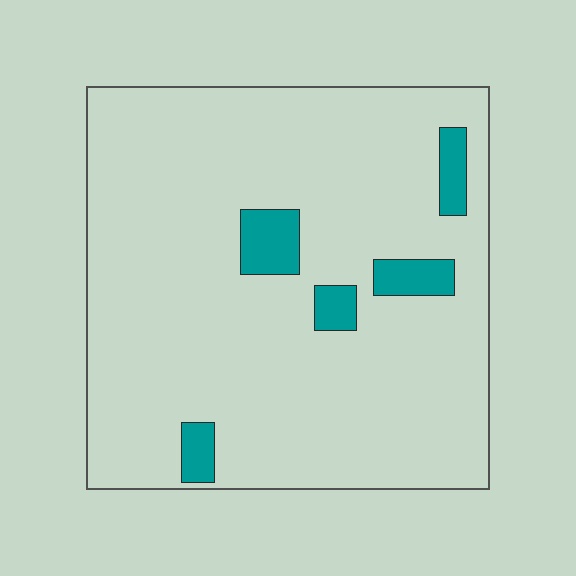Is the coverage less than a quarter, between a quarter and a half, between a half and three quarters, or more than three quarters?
Less than a quarter.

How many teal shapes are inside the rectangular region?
5.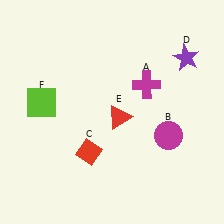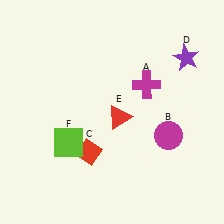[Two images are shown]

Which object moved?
The lime square (F) moved down.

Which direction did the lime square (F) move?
The lime square (F) moved down.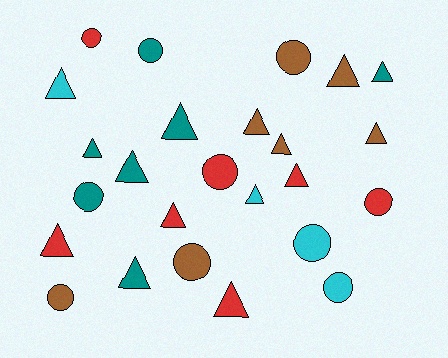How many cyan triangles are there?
There are 2 cyan triangles.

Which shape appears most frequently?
Triangle, with 15 objects.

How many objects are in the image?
There are 25 objects.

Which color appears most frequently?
Brown, with 7 objects.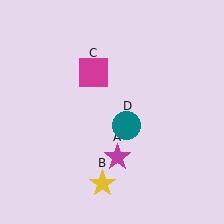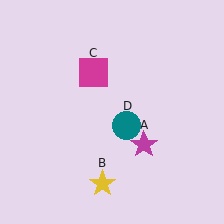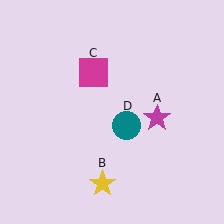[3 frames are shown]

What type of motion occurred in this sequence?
The magenta star (object A) rotated counterclockwise around the center of the scene.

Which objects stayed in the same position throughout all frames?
Yellow star (object B) and magenta square (object C) and teal circle (object D) remained stationary.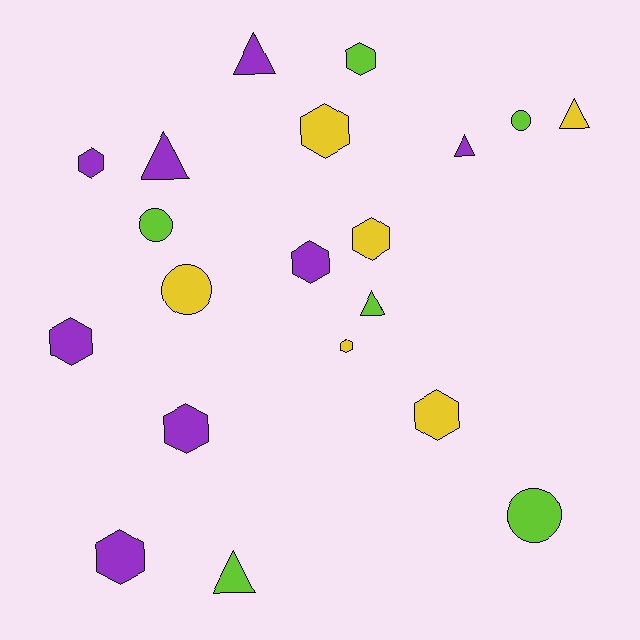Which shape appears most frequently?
Hexagon, with 10 objects.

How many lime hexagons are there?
There is 1 lime hexagon.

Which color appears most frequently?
Purple, with 8 objects.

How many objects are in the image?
There are 20 objects.